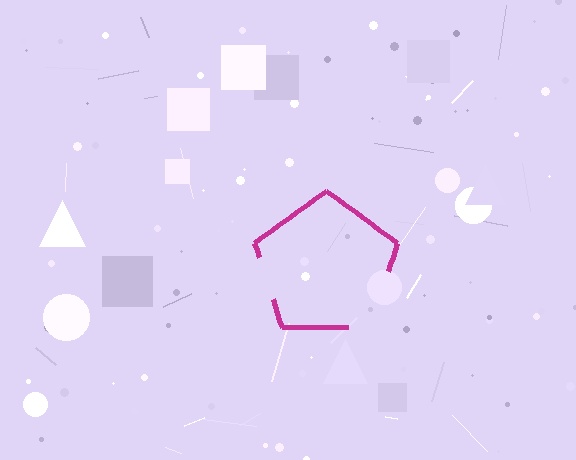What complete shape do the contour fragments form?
The contour fragments form a pentagon.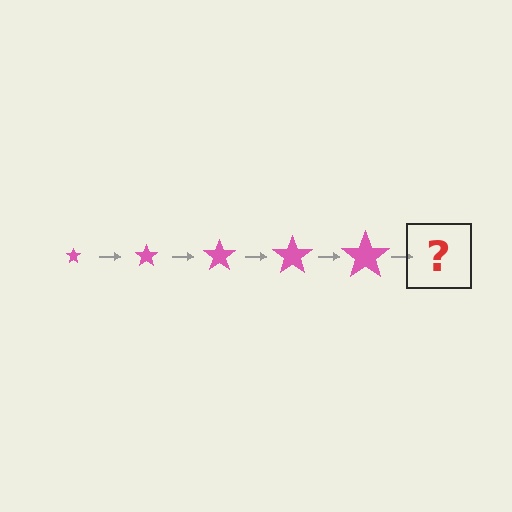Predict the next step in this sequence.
The next step is a pink star, larger than the previous one.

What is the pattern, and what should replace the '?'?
The pattern is that the star gets progressively larger each step. The '?' should be a pink star, larger than the previous one.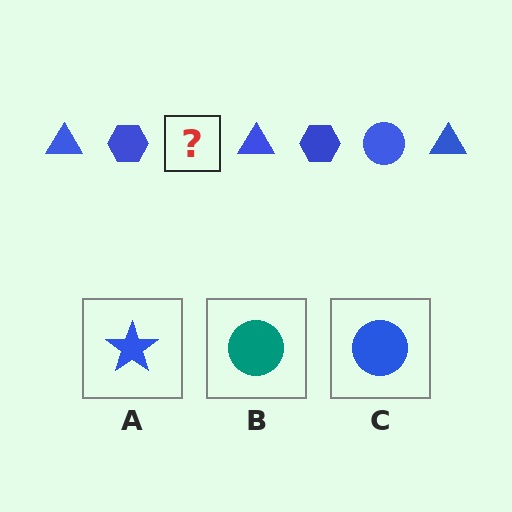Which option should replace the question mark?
Option C.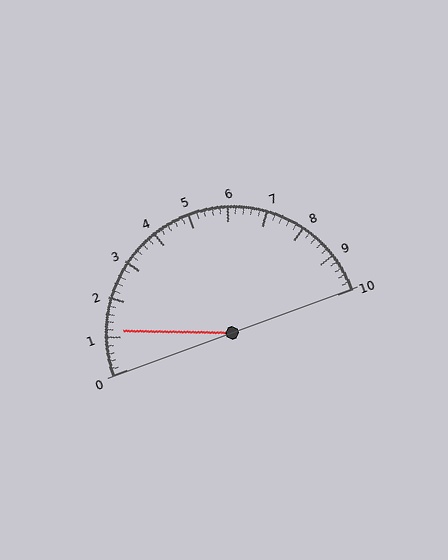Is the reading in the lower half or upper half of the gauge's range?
The reading is in the lower half of the range (0 to 10).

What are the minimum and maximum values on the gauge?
The gauge ranges from 0 to 10.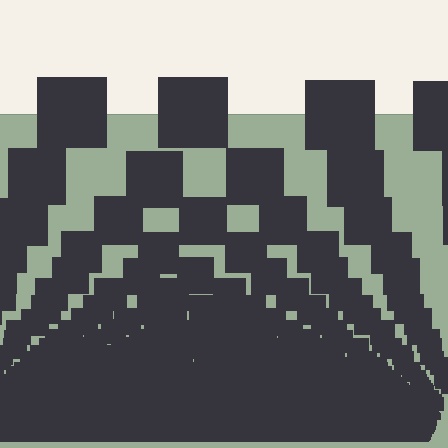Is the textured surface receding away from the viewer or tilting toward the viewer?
The surface appears to tilt toward the viewer. Texture elements get larger and sparser toward the top.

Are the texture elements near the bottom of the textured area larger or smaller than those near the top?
Smaller. The gradient is inverted — elements near the bottom are smaller and denser.